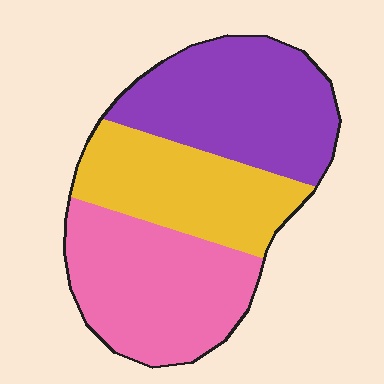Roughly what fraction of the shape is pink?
Pink covers about 35% of the shape.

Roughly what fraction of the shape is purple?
Purple covers 36% of the shape.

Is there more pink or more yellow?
Pink.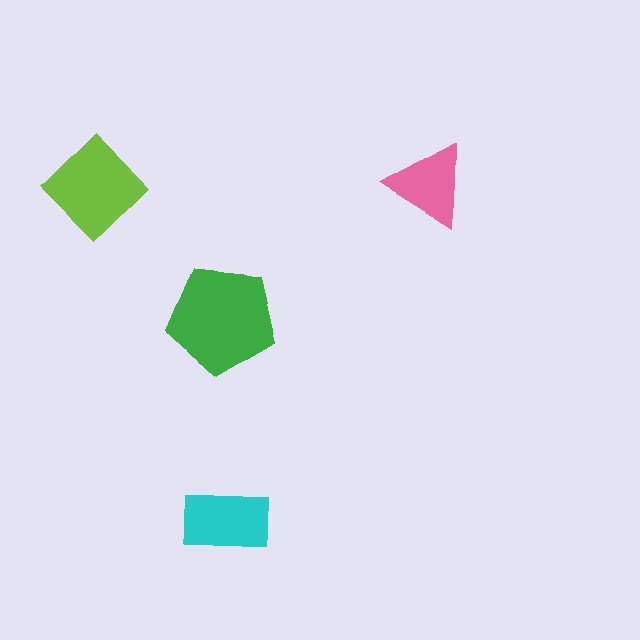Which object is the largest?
The green pentagon.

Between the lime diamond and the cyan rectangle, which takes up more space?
The lime diamond.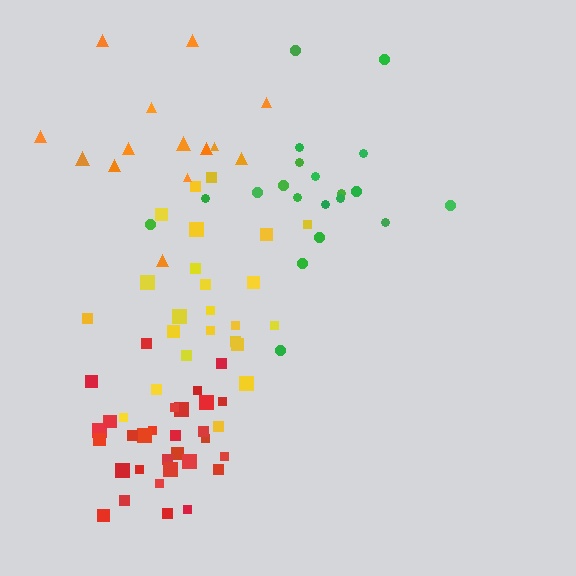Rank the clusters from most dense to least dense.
red, yellow, orange, green.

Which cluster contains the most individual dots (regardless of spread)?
Red (31).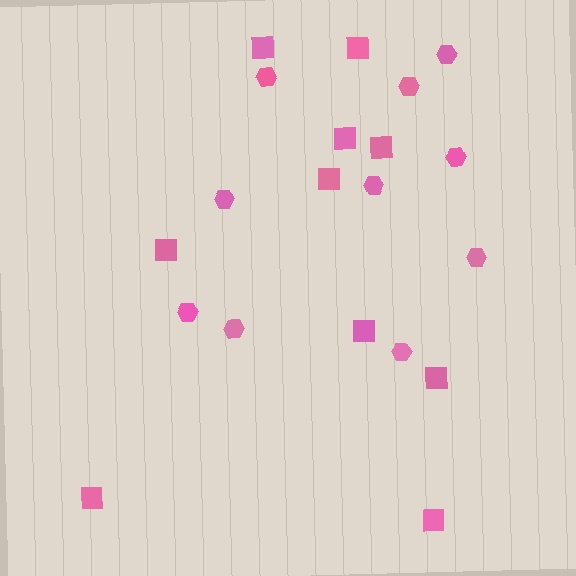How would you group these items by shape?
There are 2 groups: one group of squares (10) and one group of hexagons (10).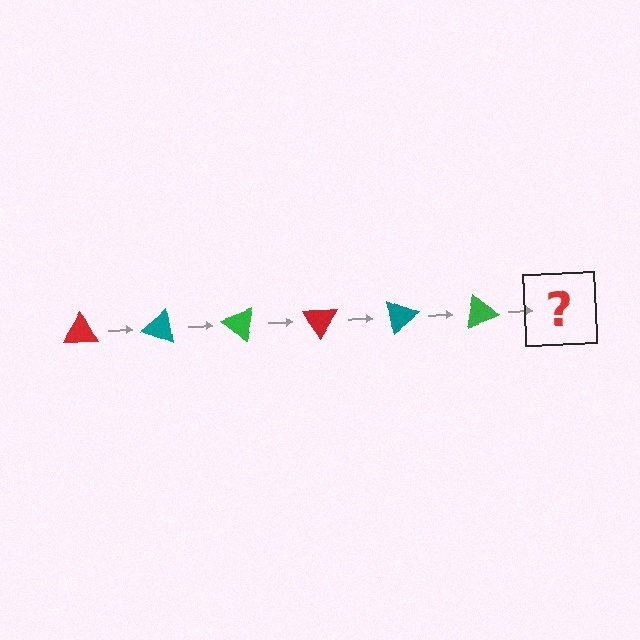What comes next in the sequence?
The next element should be a red triangle, rotated 120 degrees from the start.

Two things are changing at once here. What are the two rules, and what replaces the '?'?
The two rules are that it rotates 20 degrees each step and the color cycles through red, teal, and green. The '?' should be a red triangle, rotated 120 degrees from the start.